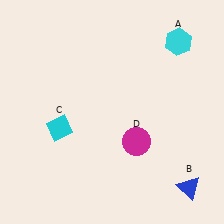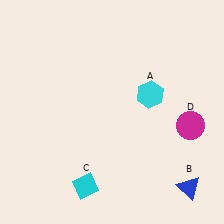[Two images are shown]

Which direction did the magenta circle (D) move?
The magenta circle (D) moved right.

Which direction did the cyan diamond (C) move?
The cyan diamond (C) moved down.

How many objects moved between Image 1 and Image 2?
3 objects moved between the two images.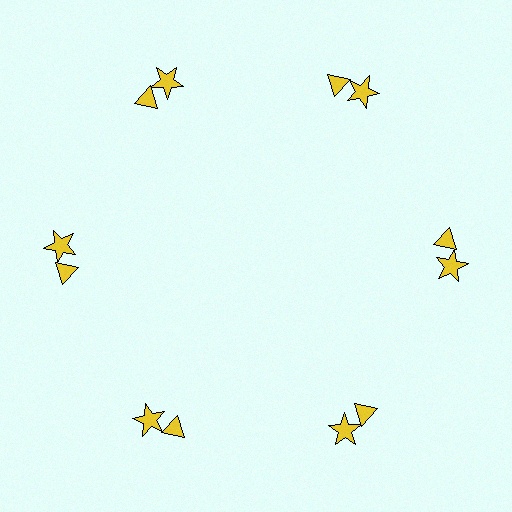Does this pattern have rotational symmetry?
Yes, this pattern has 6-fold rotational symmetry. It looks the same after rotating 60 degrees around the center.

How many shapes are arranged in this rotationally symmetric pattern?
There are 12 shapes, arranged in 6 groups of 2.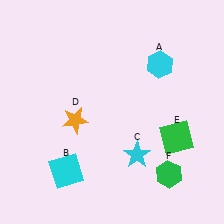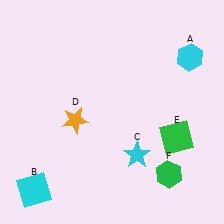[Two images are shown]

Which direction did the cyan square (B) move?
The cyan square (B) moved left.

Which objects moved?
The objects that moved are: the cyan hexagon (A), the cyan square (B).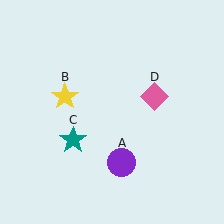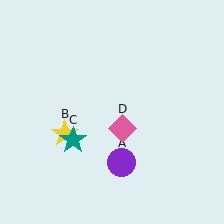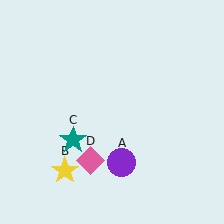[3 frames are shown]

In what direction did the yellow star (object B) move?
The yellow star (object B) moved down.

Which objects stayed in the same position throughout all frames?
Purple circle (object A) and teal star (object C) remained stationary.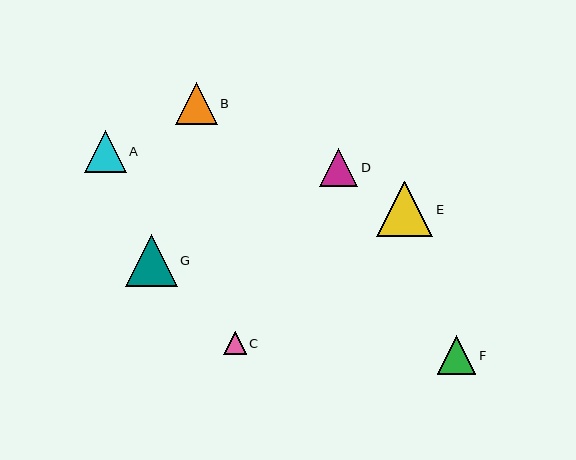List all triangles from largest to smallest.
From largest to smallest: E, G, B, A, F, D, C.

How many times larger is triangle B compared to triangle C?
Triangle B is approximately 1.9 times the size of triangle C.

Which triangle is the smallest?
Triangle C is the smallest with a size of approximately 22 pixels.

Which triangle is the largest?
Triangle E is the largest with a size of approximately 56 pixels.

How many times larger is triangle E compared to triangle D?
Triangle E is approximately 1.5 times the size of triangle D.